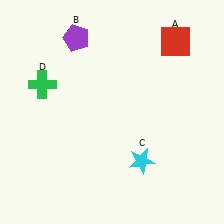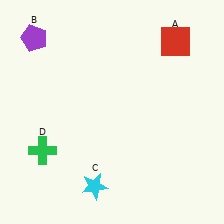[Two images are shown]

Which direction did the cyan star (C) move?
The cyan star (C) moved left.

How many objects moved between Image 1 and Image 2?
3 objects moved between the two images.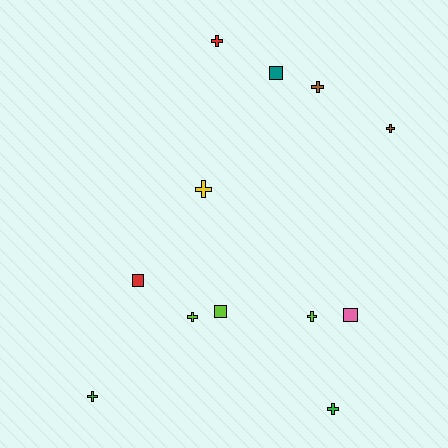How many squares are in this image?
There are 4 squares.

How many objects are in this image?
There are 12 objects.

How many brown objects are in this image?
There are 2 brown objects.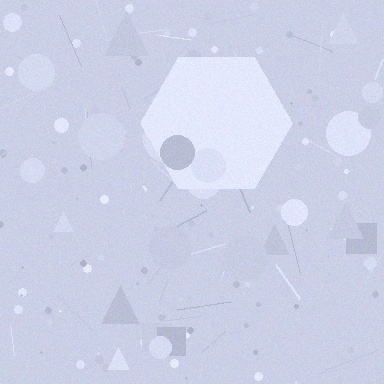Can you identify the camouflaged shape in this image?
The camouflaged shape is a hexagon.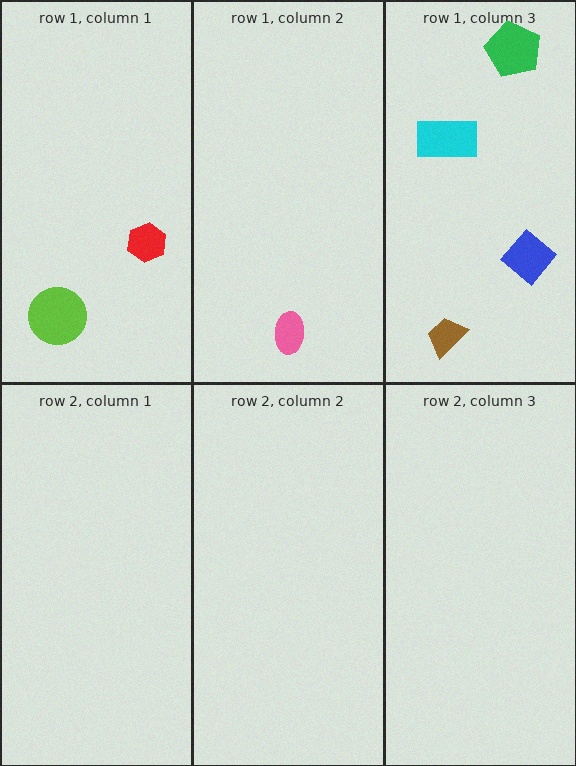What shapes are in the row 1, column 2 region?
The pink ellipse.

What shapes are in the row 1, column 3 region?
The green pentagon, the cyan rectangle, the blue diamond, the brown trapezoid.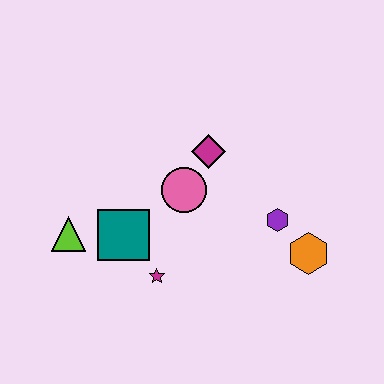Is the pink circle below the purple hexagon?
No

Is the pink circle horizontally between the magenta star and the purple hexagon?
Yes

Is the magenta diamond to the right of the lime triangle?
Yes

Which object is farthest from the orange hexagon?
The lime triangle is farthest from the orange hexagon.